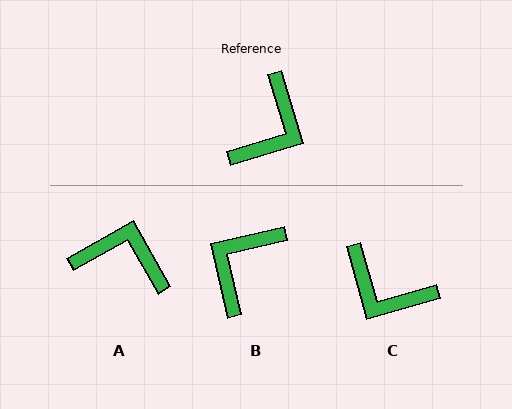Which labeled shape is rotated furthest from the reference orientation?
B, about 176 degrees away.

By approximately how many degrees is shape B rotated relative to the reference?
Approximately 176 degrees counter-clockwise.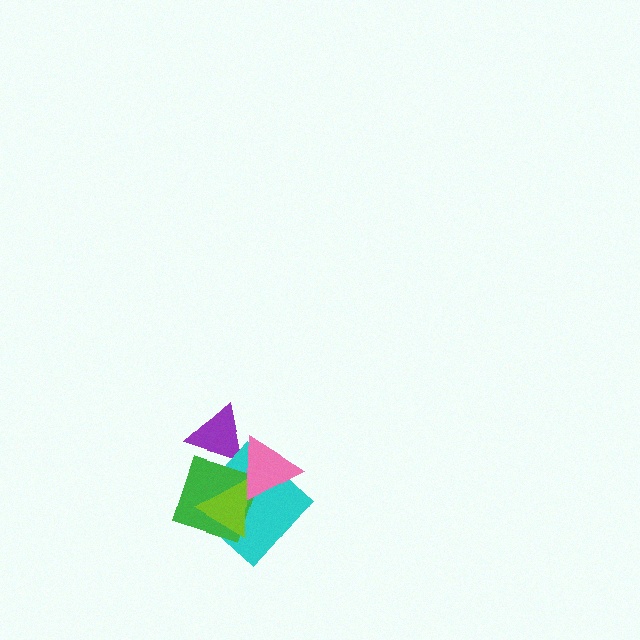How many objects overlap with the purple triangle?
1 object overlaps with the purple triangle.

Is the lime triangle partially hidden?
No, no other shape covers it.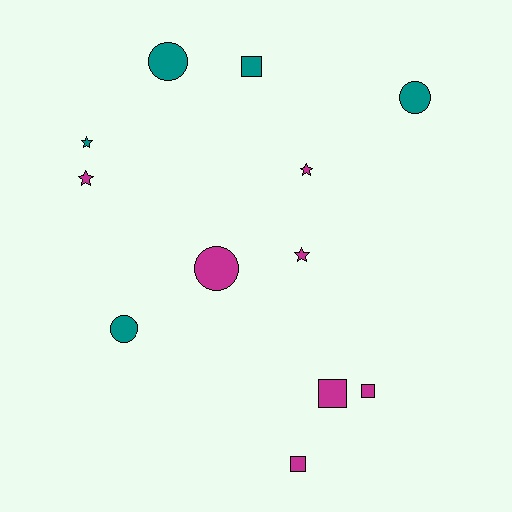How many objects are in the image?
There are 12 objects.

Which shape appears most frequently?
Square, with 4 objects.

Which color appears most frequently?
Magenta, with 7 objects.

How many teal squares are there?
There is 1 teal square.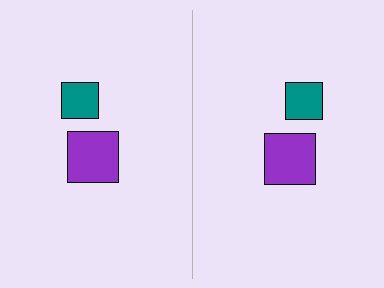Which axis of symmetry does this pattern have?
The pattern has a vertical axis of symmetry running through the center of the image.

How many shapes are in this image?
There are 4 shapes in this image.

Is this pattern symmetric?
Yes, this pattern has bilateral (reflection) symmetry.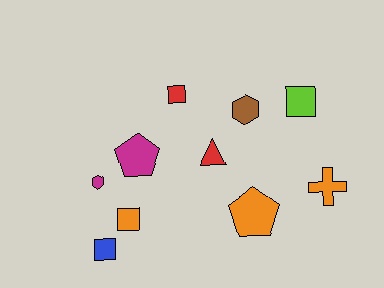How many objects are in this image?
There are 10 objects.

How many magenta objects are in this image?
There are 2 magenta objects.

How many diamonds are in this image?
There are no diamonds.